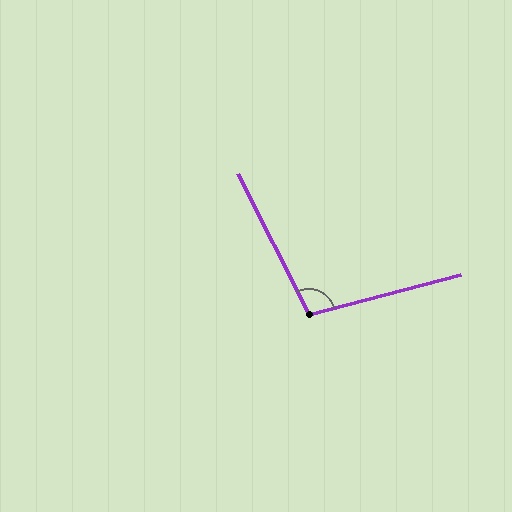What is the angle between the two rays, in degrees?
Approximately 102 degrees.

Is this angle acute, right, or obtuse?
It is obtuse.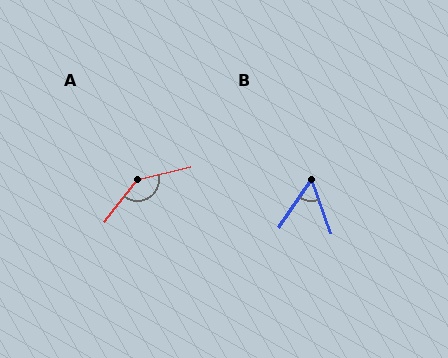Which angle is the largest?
A, at approximately 140 degrees.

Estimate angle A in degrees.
Approximately 140 degrees.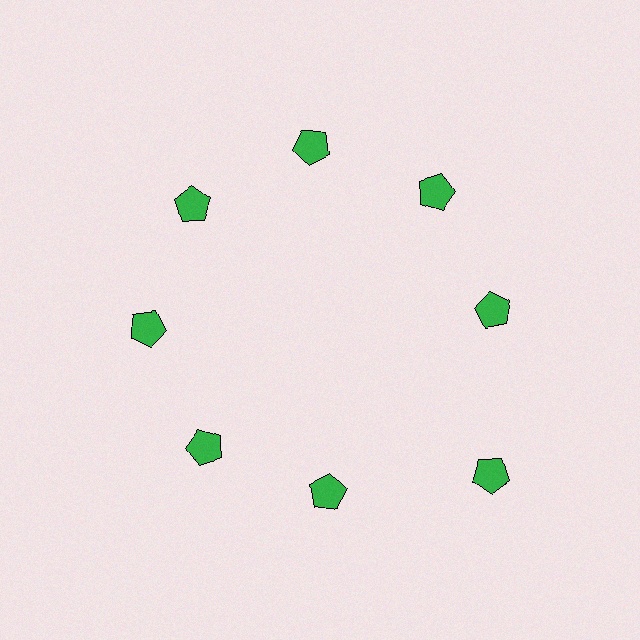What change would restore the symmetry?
The symmetry would be restored by moving it inward, back onto the ring so that all 8 pentagons sit at equal angles and equal distance from the center.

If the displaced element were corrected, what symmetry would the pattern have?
It would have 8-fold rotational symmetry — the pattern would map onto itself every 45 degrees.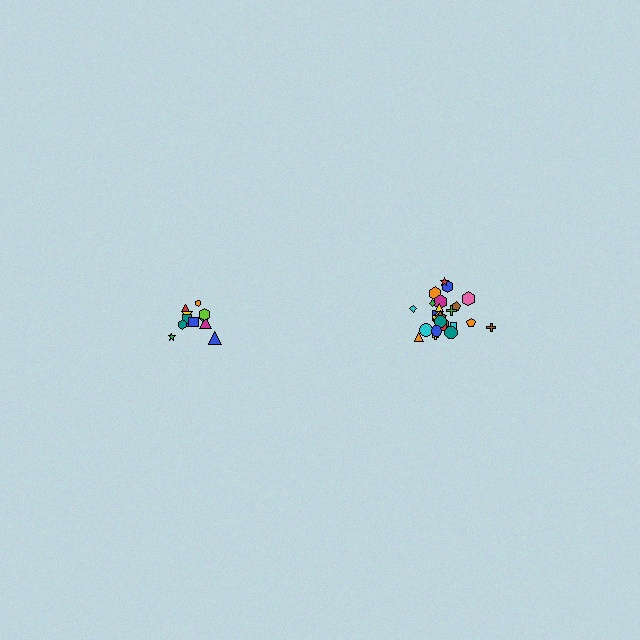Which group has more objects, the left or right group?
The right group.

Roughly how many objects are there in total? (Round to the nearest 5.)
Roughly 35 objects in total.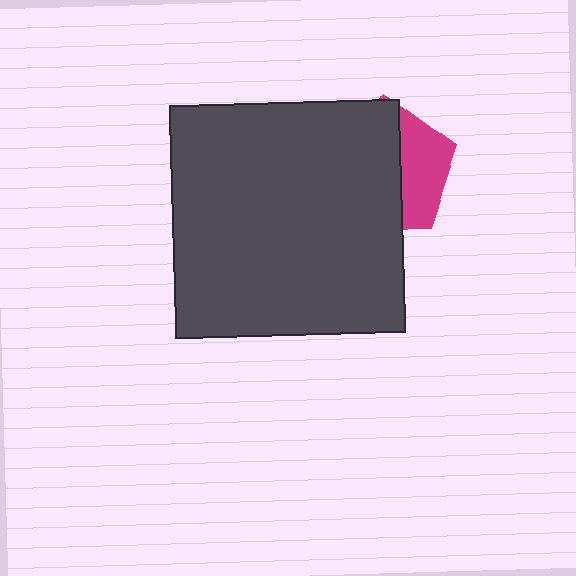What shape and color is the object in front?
The object in front is a dark gray rectangle.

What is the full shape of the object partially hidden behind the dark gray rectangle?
The partially hidden object is a magenta pentagon.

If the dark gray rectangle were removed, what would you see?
You would see the complete magenta pentagon.